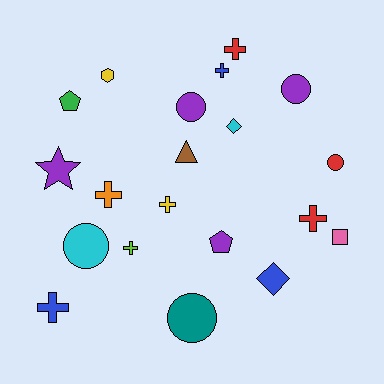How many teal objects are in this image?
There is 1 teal object.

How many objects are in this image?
There are 20 objects.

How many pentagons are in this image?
There are 2 pentagons.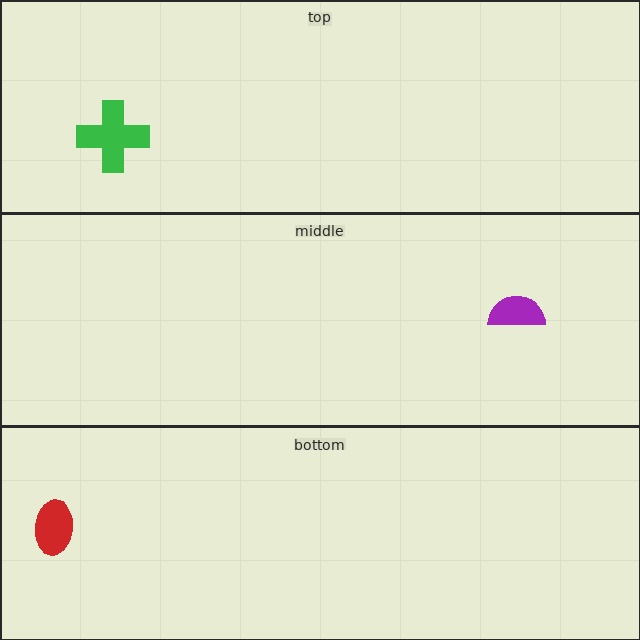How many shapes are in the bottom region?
1.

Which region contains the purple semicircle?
The middle region.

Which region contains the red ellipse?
The bottom region.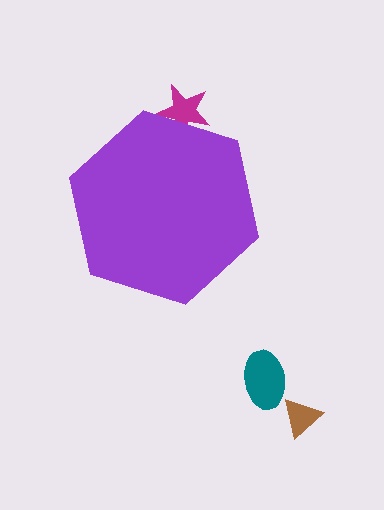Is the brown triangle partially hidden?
No, the brown triangle is fully visible.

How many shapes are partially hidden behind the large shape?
1 shape is partially hidden.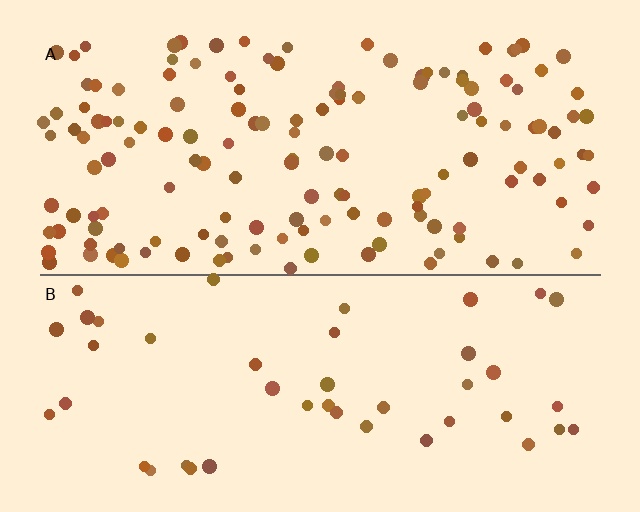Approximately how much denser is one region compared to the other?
Approximately 3.2× — region A over region B.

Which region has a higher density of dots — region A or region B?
A (the top).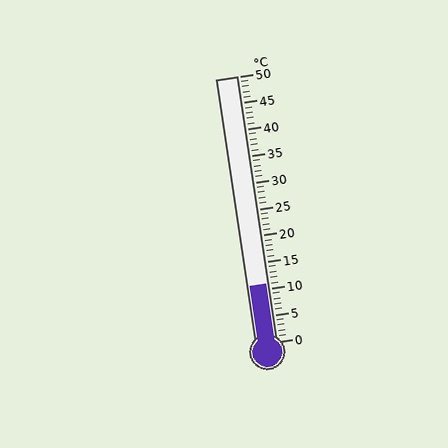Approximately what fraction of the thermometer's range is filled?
The thermometer is filled to approximately 20% of its range.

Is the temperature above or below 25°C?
The temperature is below 25°C.